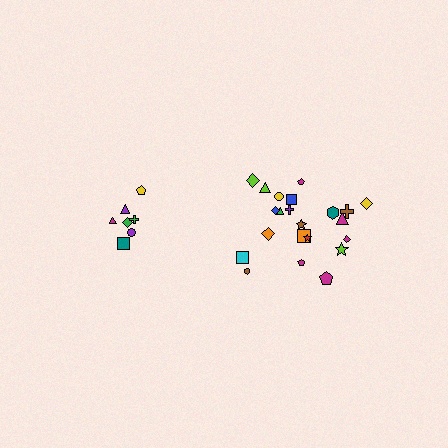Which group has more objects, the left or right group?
The right group.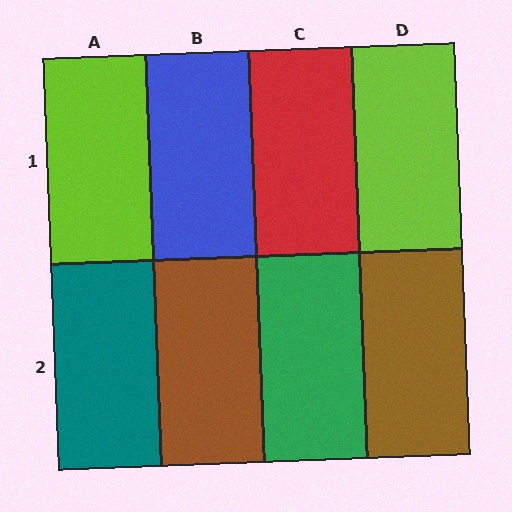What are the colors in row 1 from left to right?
Lime, blue, red, lime.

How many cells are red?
1 cell is red.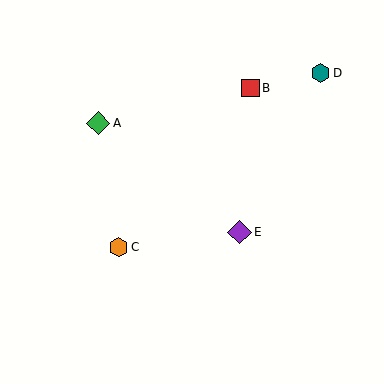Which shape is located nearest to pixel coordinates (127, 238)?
The orange hexagon (labeled C) at (118, 247) is nearest to that location.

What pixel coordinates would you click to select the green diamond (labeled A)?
Click at (98, 123) to select the green diamond A.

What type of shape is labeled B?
Shape B is a red square.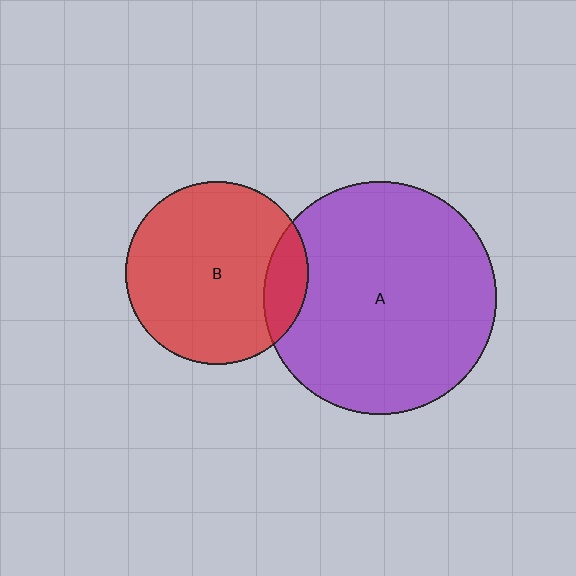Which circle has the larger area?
Circle A (purple).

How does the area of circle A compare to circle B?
Approximately 1.6 times.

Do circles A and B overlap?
Yes.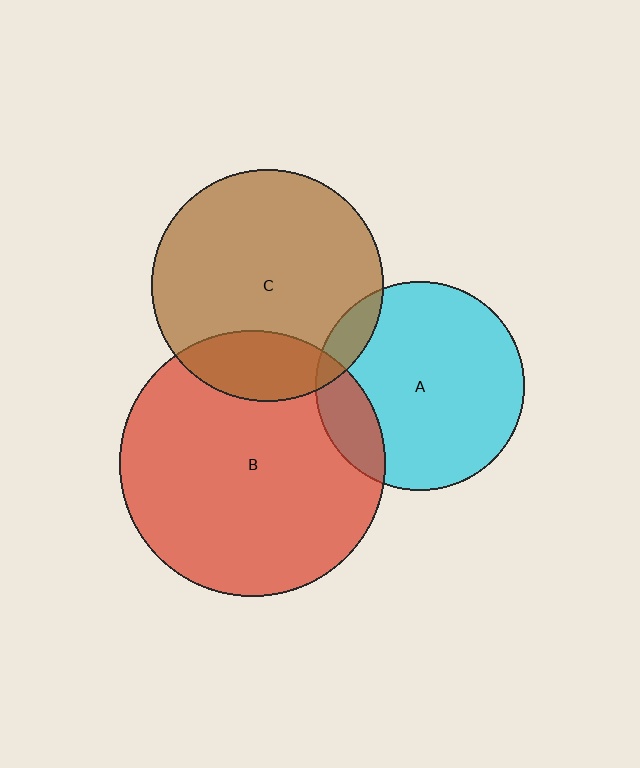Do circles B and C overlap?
Yes.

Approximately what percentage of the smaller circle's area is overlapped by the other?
Approximately 20%.